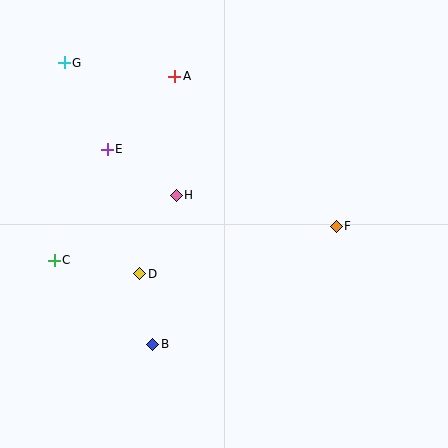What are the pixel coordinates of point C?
Point C is at (54, 260).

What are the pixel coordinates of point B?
Point B is at (153, 344).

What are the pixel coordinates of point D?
Point D is at (140, 274).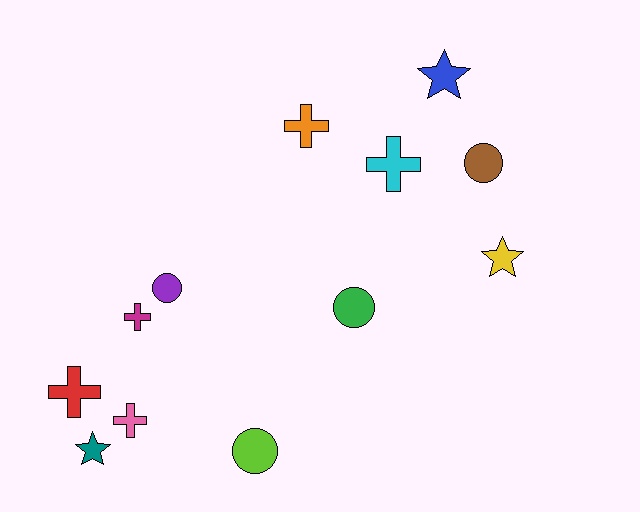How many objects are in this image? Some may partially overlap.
There are 12 objects.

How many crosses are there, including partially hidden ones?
There are 5 crosses.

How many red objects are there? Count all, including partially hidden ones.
There is 1 red object.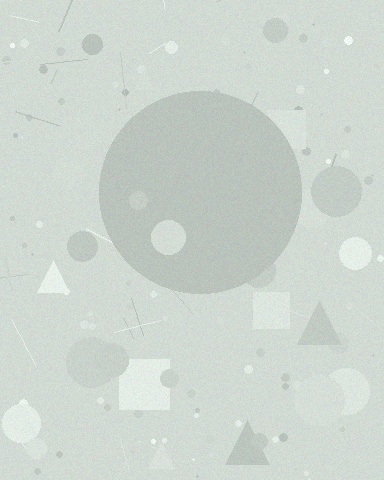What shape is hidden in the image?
A circle is hidden in the image.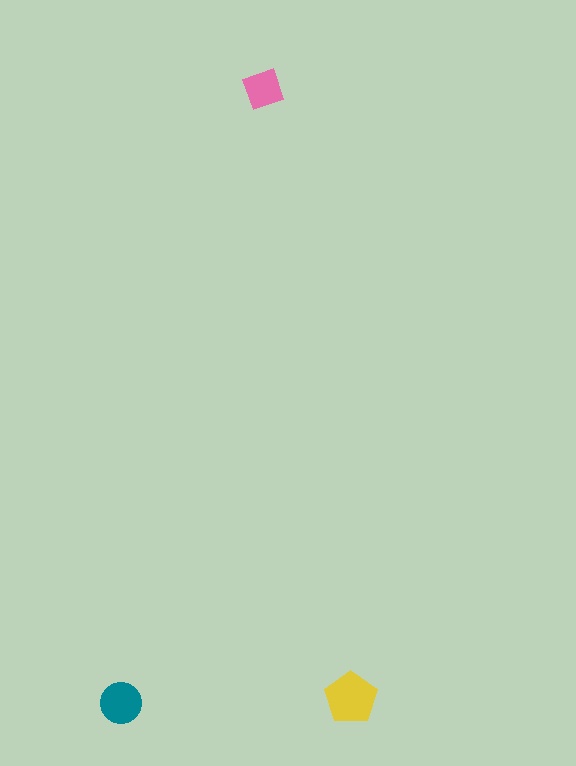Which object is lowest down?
The teal circle is bottommost.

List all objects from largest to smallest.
The yellow pentagon, the teal circle, the pink diamond.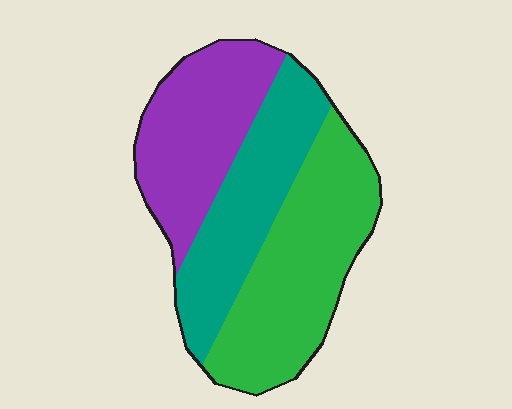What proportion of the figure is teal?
Teal covers roughly 30% of the figure.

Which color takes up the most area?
Green, at roughly 40%.